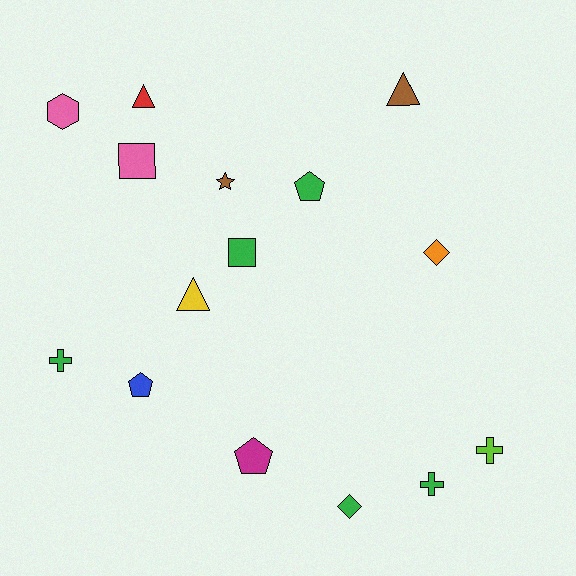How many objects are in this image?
There are 15 objects.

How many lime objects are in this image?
There is 1 lime object.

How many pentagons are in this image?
There are 3 pentagons.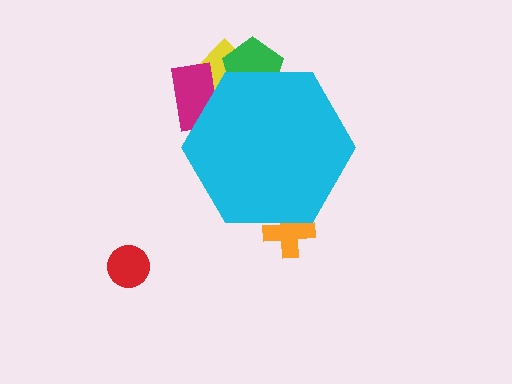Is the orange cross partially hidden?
Yes, the orange cross is partially hidden behind the cyan hexagon.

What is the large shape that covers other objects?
A cyan hexagon.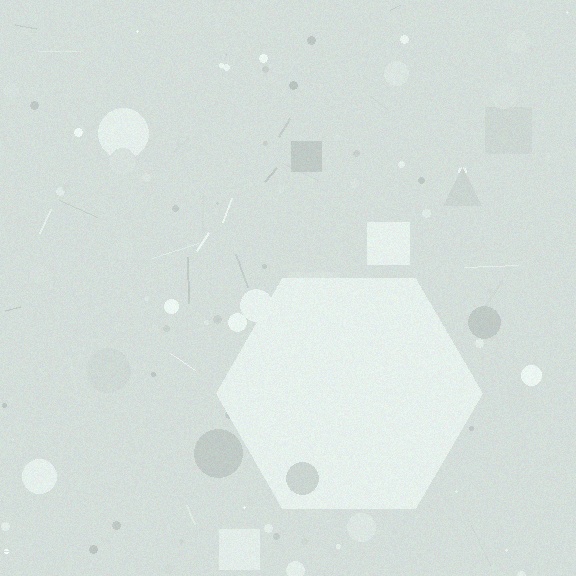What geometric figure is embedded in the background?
A hexagon is embedded in the background.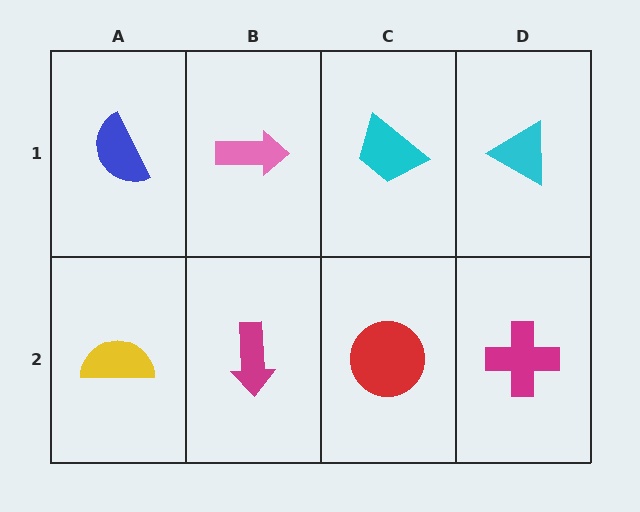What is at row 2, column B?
A magenta arrow.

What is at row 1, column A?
A blue semicircle.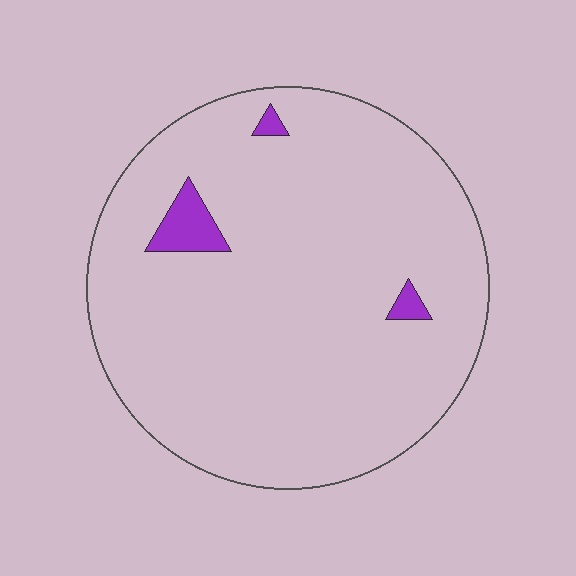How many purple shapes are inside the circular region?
3.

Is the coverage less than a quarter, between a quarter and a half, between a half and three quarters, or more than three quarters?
Less than a quarter.